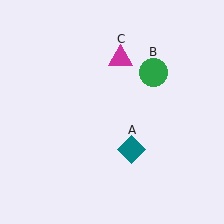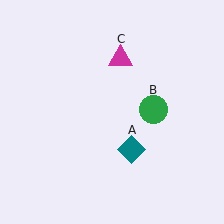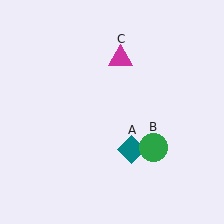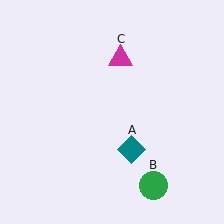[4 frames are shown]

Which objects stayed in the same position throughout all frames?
Teal diamond (object A) and magenta triangle (object C) remained stationary.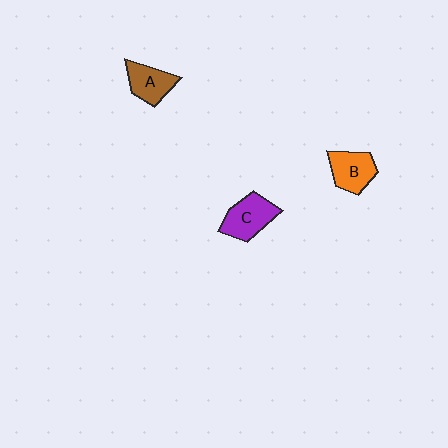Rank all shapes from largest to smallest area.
From largest to smallest: C (purple), B (orange), A (brown).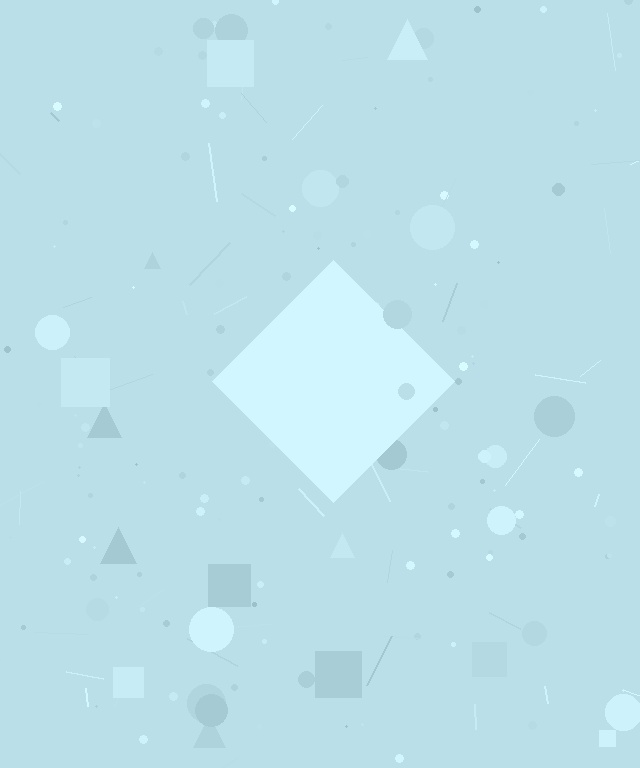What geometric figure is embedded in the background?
A diamond is embedded in the background.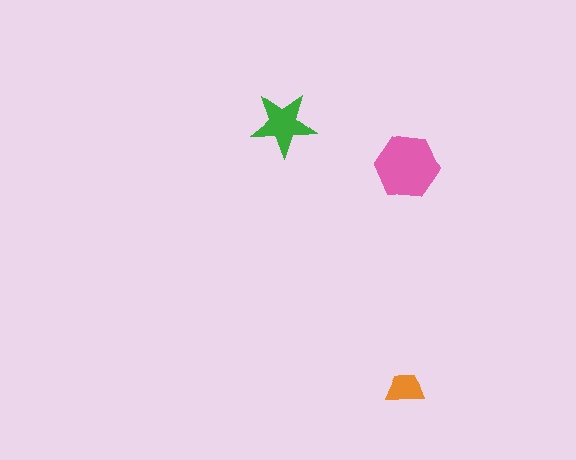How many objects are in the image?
There are 3 objects in the image.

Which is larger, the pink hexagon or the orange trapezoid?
The pink hexagon.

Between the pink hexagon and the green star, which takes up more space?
The pink hexagon.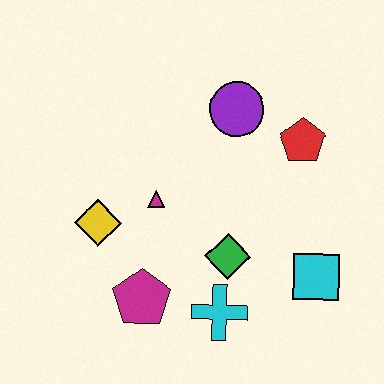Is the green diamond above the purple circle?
No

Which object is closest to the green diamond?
The cyan cross is closest to the green diamond.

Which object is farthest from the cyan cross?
The purple circle is farthest from the cyan cross.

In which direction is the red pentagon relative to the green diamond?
The red pentagon is above the green diamond.